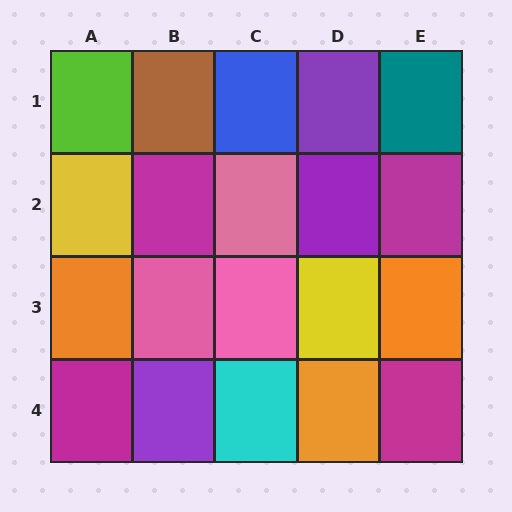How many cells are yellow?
2 cells are yellow.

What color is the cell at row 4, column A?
Magenta.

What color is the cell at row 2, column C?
Pink.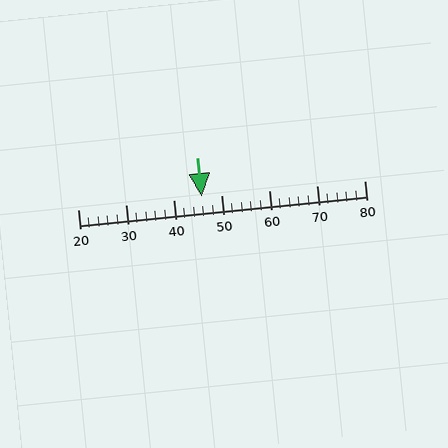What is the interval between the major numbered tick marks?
The major tick marks are spaced 10 units apart.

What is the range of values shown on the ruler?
The ruler shows values from 20 to 80.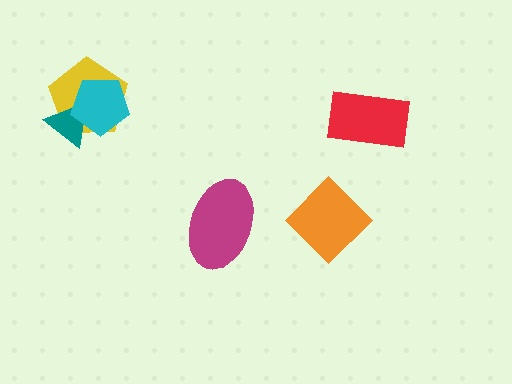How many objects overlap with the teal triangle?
2 objects overlap with the teal triangle.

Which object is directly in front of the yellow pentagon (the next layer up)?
The teal triangle is directly in front of the yellow pentagon.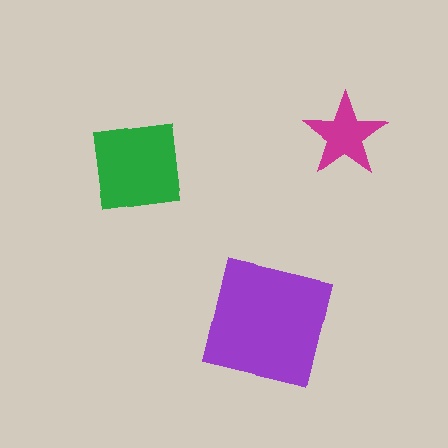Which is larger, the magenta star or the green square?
The green square.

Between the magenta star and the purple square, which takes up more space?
The purple square.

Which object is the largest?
The purple square.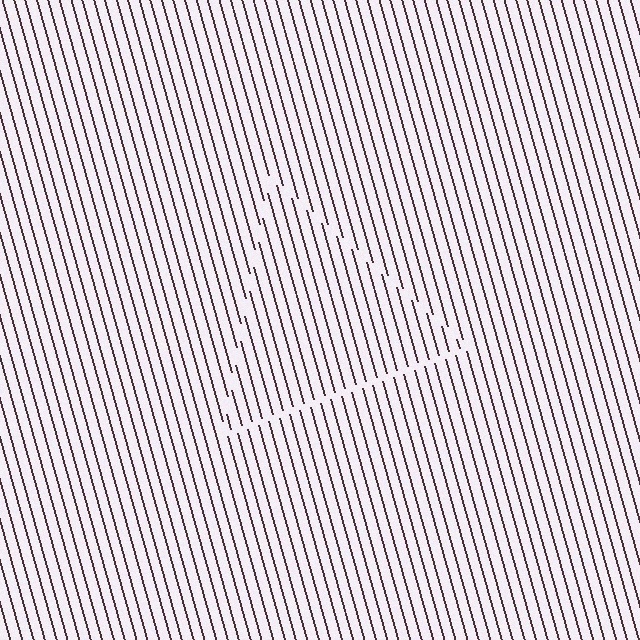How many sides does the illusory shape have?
3 sides — the line-ends trace a triangle.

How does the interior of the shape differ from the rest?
The interior of the shape contains the same grating, shifted by half a period — the contour is defined by the phase discontinuity where line-ends from the inner and outer gratings abut.